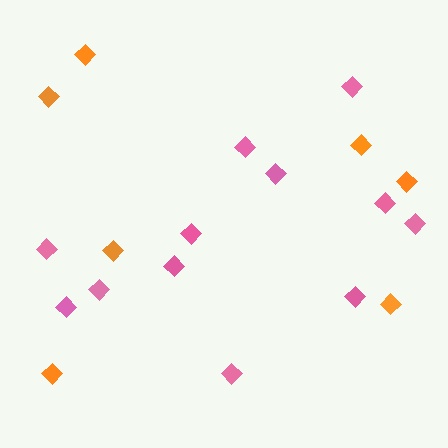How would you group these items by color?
There are 2 groups: one group of orange diamonds (7) and one group of pink diamonds (12).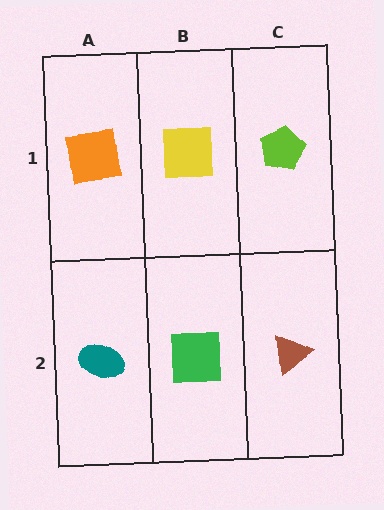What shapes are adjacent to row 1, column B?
A green square (row 2, column B), an orange square (row 1, column A), a lime pentagon (row 1, column C).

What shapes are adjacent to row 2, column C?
A lime pentagon (row 1, column C), a green square (row 2, column B).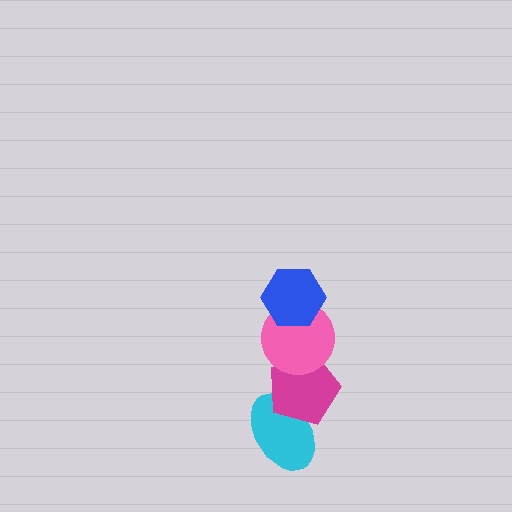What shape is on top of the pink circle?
The blue hexagon is on top of the pink circle.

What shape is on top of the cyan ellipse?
The magenta pentagon is on top of the cyan ellipse.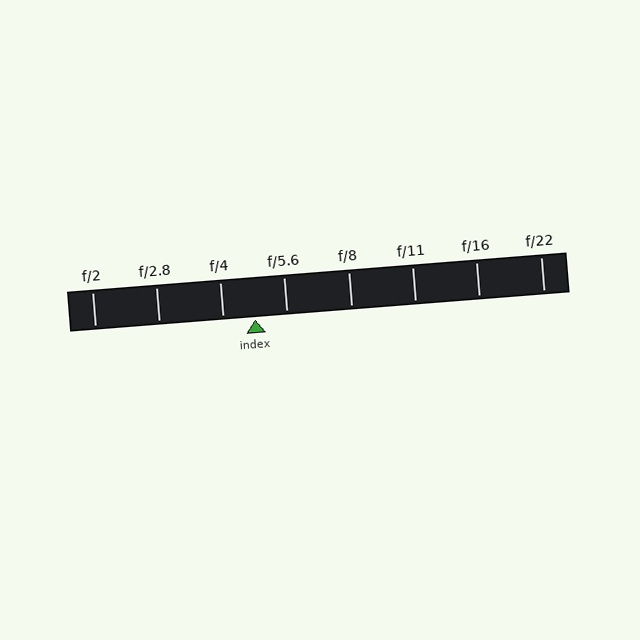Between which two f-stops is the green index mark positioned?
The index mark is between f/4 and f/5.6.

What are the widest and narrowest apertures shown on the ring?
The widest aperture shown is f/2 and the narrowest is f/22.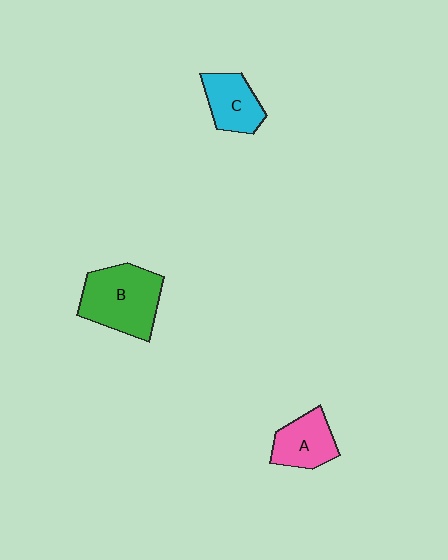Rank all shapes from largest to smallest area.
From largest to smallest: B (green), A (pink), C (cyan).